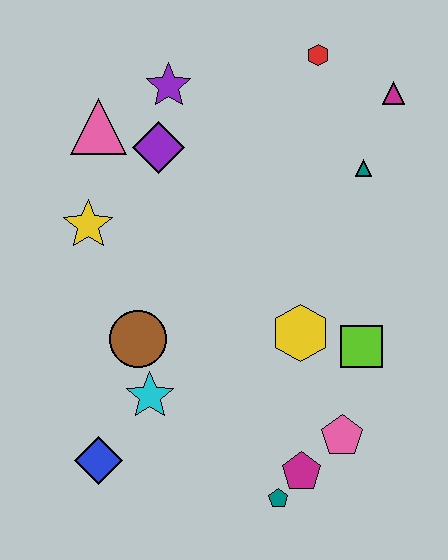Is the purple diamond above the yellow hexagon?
Yes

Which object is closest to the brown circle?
The cyan star is closest to the brown circle.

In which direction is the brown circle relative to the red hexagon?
The brown circle is below the red hexagon.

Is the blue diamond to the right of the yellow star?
Yes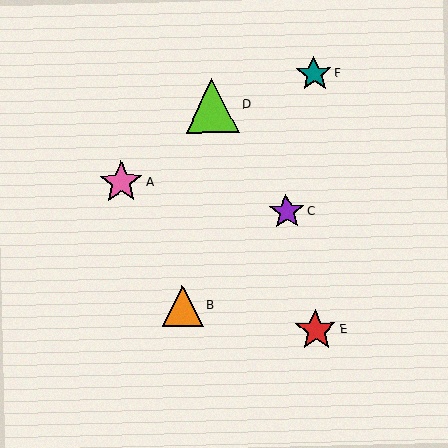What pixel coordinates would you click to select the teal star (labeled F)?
Click at (314, 74) to select the teal star F.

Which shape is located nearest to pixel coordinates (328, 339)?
The red star (labeled E) at (316, 330) is nearest to that location.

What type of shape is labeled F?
Shape F is a teal star.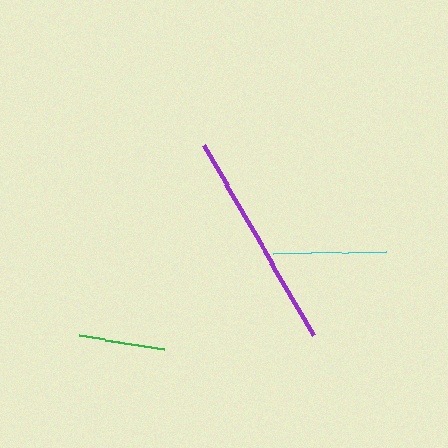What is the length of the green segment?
The green segment is approximately 86 pixels long.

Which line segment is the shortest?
The green line is the shortest at approximately 86 pixels.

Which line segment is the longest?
The purple line is the longest at approximately 219 pixels.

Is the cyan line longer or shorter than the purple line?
The purple line is longer than the cyan line.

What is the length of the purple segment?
The purple segment is approximately 219 pixels long.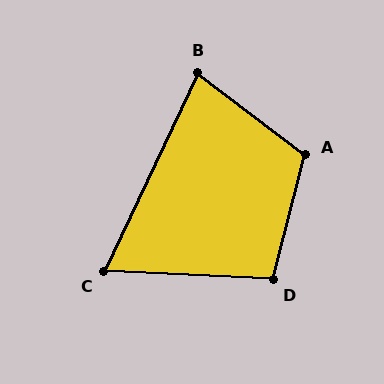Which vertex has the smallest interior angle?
C, at approximately 67 degrees.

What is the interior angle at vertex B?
Approximately 78 degrees (acute).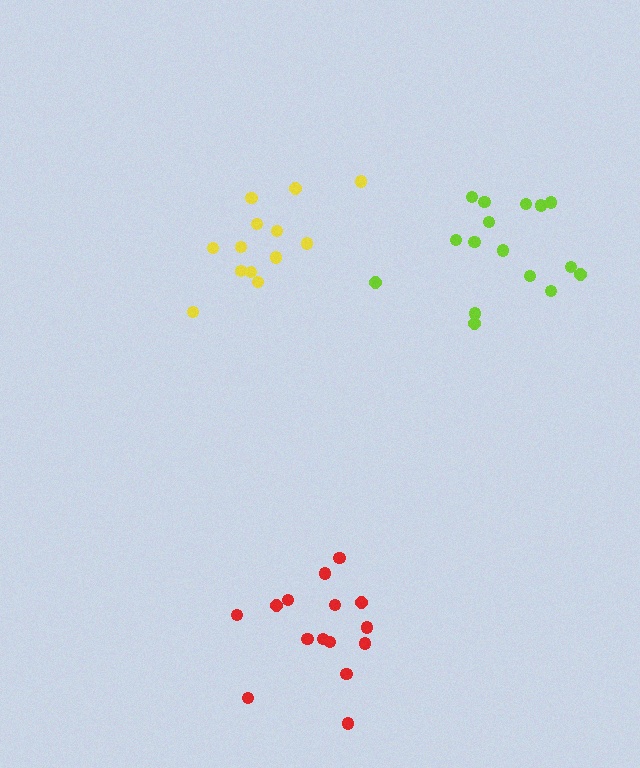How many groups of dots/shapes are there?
There are 3 groups.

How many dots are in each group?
Group 1: 13 dots, Group 2: 15 dots, Group 3: 16 dots (44 total).